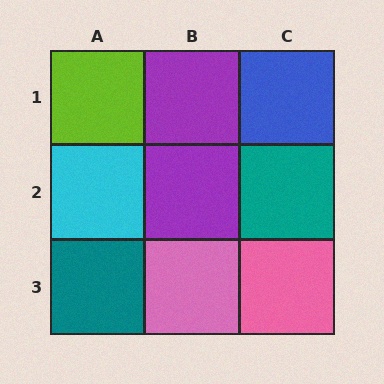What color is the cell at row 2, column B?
Purple.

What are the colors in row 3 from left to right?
Teal, pink, pink.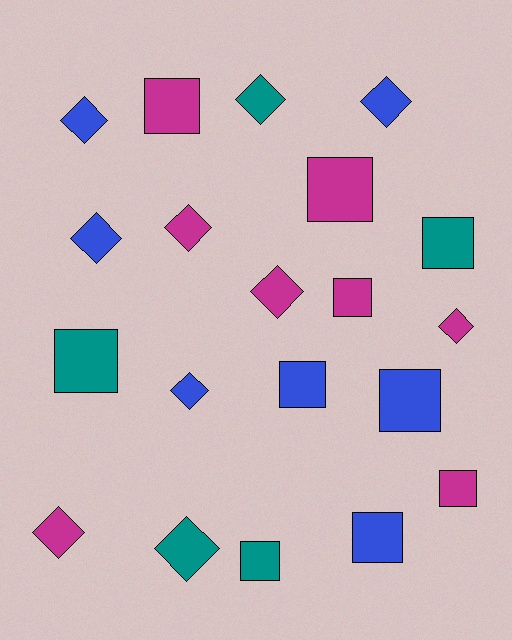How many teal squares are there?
There are 3 teal squares.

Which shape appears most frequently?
Square, with 10 objects.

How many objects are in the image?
There are 20 objects.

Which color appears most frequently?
Magenta, with 8 objects.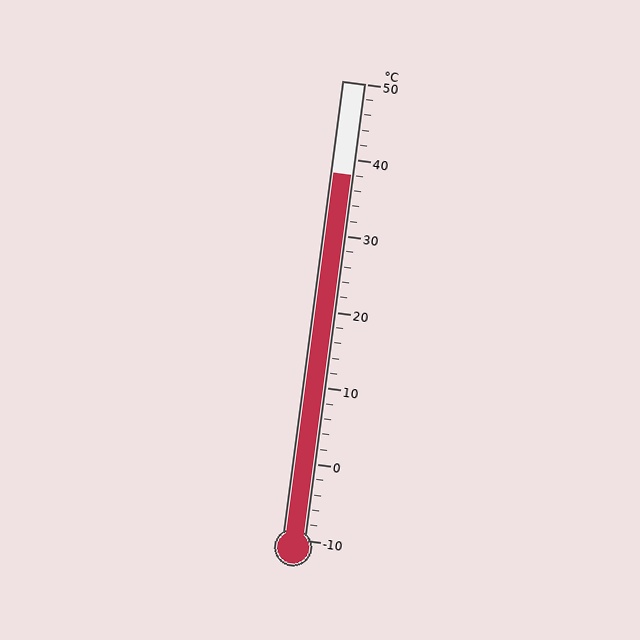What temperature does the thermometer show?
The thermometer shows approximately 38°C.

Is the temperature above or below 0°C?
The temperature is above 0°C.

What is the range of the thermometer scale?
The thermometer scale ranges from -10°C to 50°C.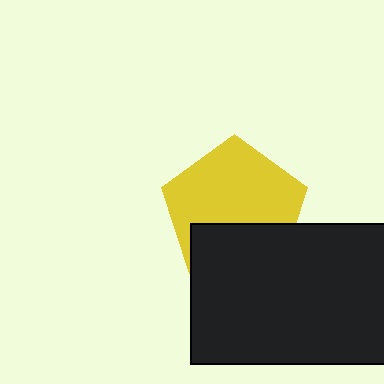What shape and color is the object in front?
The object in front is a black rectangle.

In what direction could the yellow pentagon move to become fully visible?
The yellow pentagon could move up. That would shift it out from behind the black rectangle entirely.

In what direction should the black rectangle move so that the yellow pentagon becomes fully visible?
The black rectangle should move down. That is the shortest direction to clear the overlap and leave the yellow pentagon fully visible.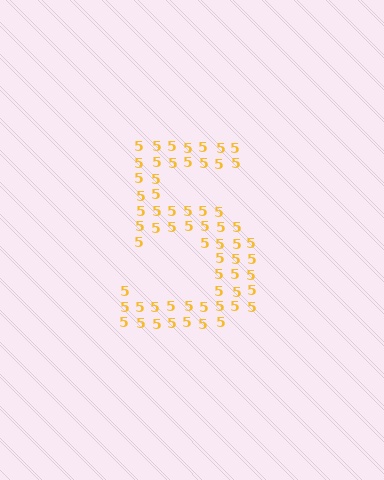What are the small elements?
The small elements are digit 5's.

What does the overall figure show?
The overall figure shows the digit 5.